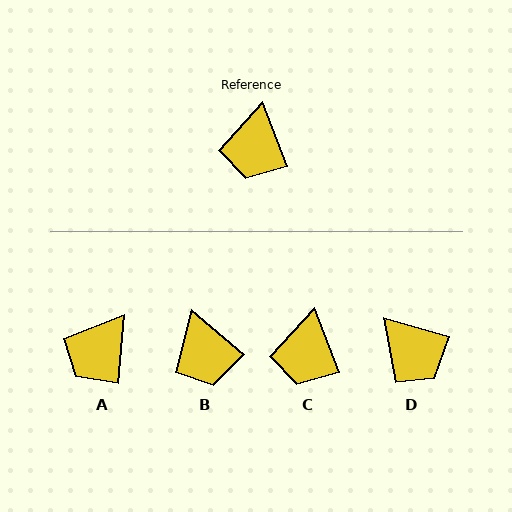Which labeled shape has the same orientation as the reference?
C.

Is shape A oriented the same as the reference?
No, it is off by about 26 degrees.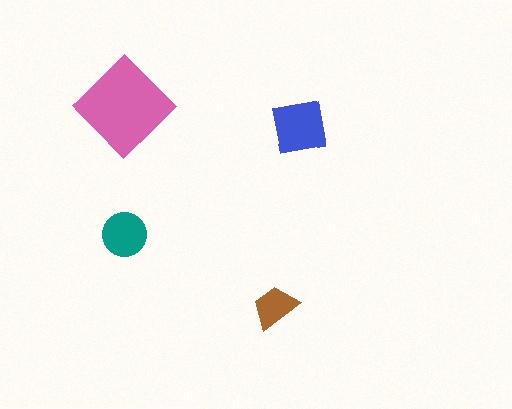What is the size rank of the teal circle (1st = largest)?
3rd.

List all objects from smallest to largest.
The brown trapezoid, the teal circle, the blue square, the pink diamond.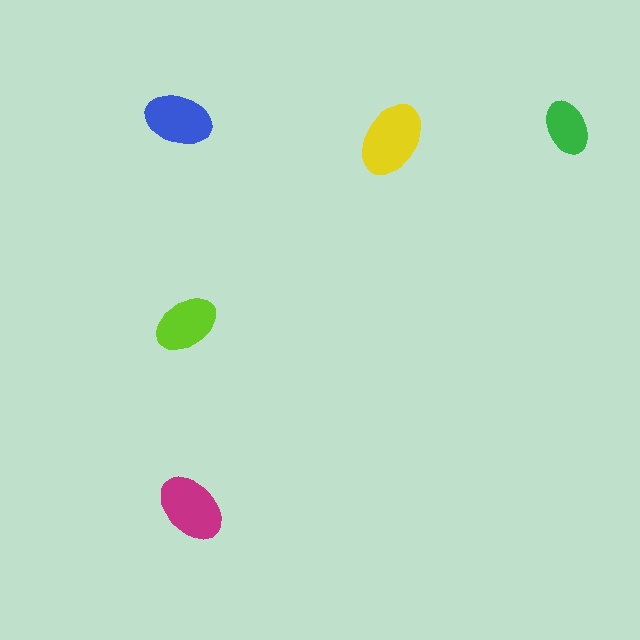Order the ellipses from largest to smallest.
the yellow one, the magenta one, the blue one, the lime one, the green one.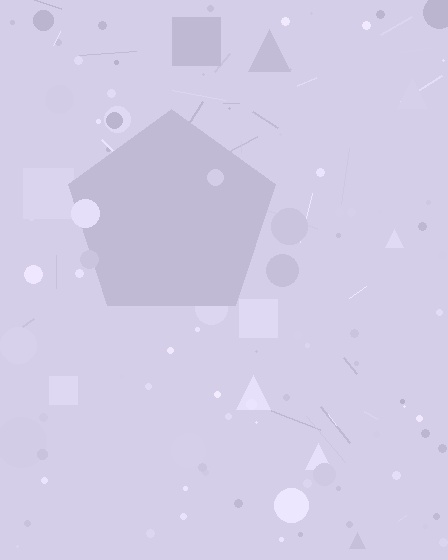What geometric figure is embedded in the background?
A pentagon is embedded in the background.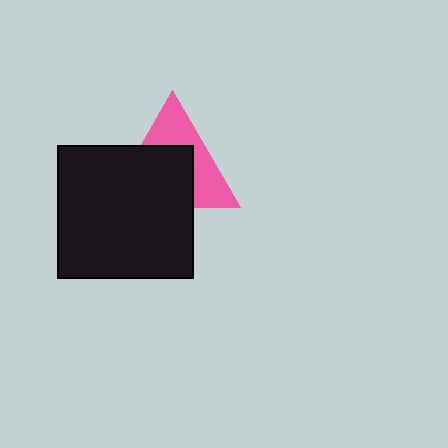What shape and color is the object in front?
The object in front is a black rectangle.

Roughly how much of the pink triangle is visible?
About half of it is visible (roughly 45%).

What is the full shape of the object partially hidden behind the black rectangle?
The partially hidden object is a pink triangle.